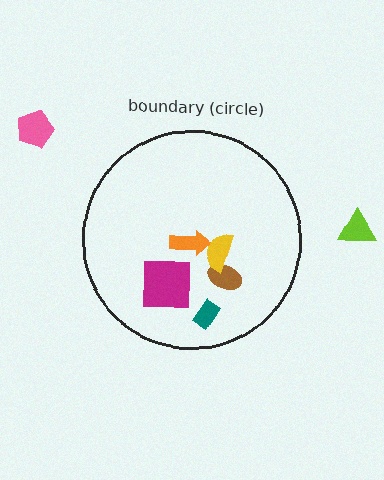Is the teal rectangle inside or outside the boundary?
Inside.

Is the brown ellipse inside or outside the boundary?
Inside.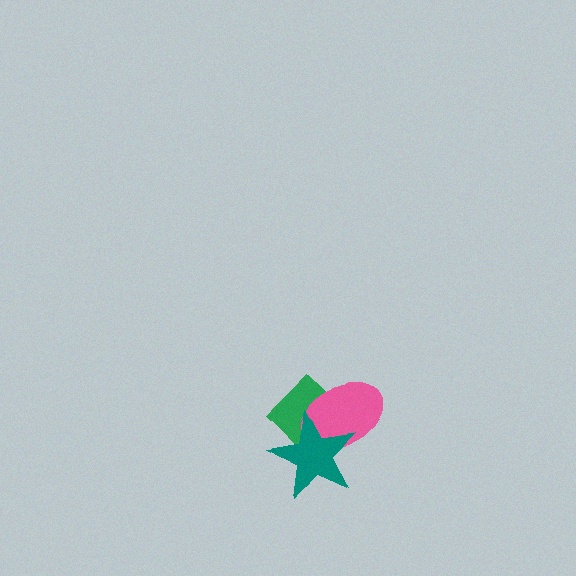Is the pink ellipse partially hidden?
Yes, it is partially covered by another shape.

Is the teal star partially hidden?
No, no other shape covers it.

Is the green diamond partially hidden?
Yes, it is partially covered by another shape.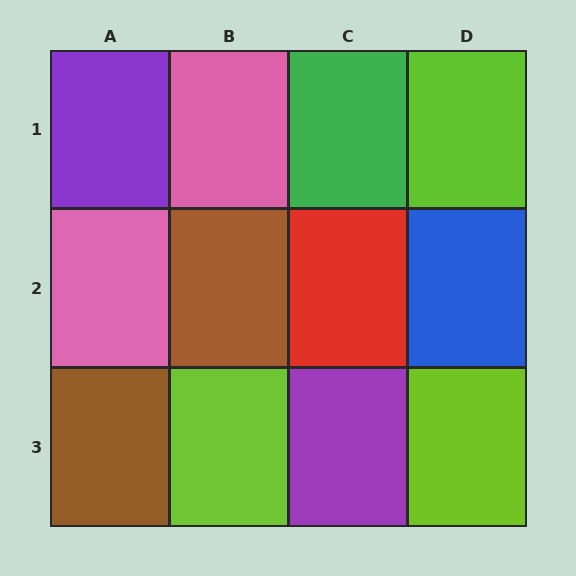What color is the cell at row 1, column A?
Purple.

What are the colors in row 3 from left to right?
Brown, lime, purple, lime.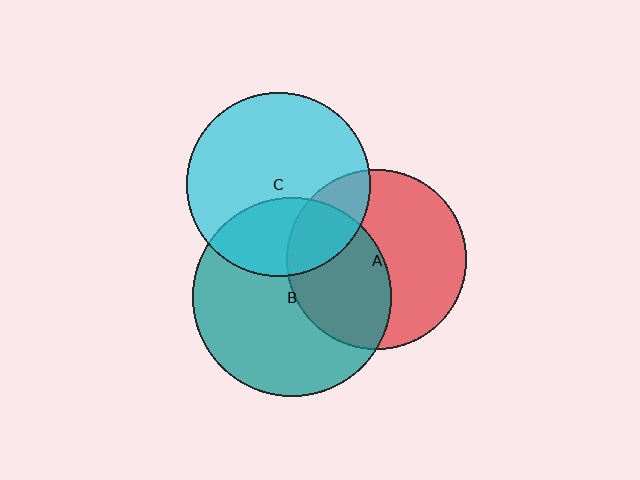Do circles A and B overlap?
Yes.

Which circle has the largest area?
Circle B (teal).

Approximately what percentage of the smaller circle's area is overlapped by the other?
Approximately 45%.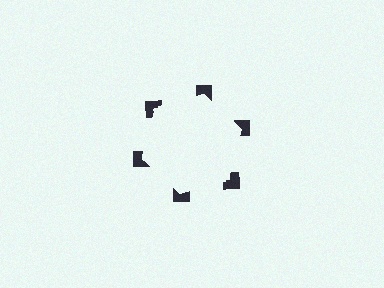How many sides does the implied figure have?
6 sides.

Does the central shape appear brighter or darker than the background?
It typically appears slightly brighter than the background, even though no actual brightness change is drawn.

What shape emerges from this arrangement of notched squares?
An illusory hexagon — its edges are inferred from the aligned wedge cuts in the notched squares, not physically drawn.